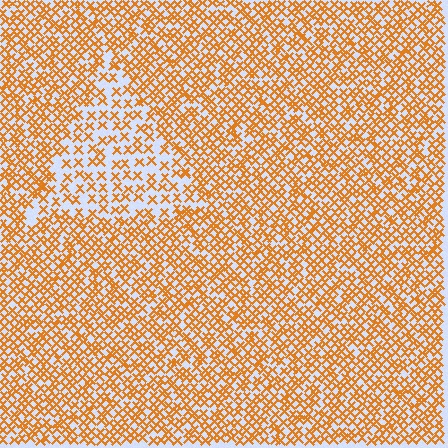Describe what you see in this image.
The image contains small orange elements arranged at two different densities. A triangle-shaped region is visible where the elements are less densely packed than the surrounding area.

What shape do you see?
I see a triangle.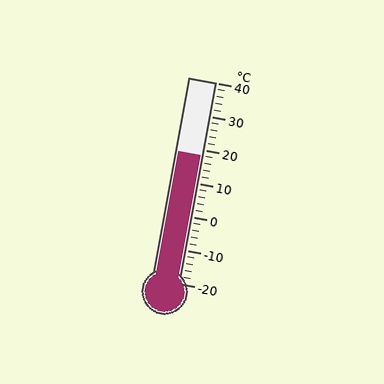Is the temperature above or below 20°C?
The temperature is below 20°C.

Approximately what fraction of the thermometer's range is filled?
The thermometer is filled to approximately 65% of its range.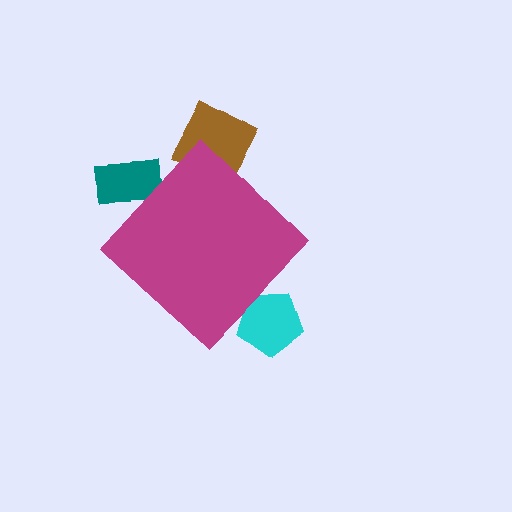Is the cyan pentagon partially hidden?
Yes, the cyan pentagon is partially hidden behind the magenta diamond.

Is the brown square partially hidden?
Yes, the brown square is partially hidden behind the magenta diamond.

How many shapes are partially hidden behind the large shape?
3 shapes are partially hidden.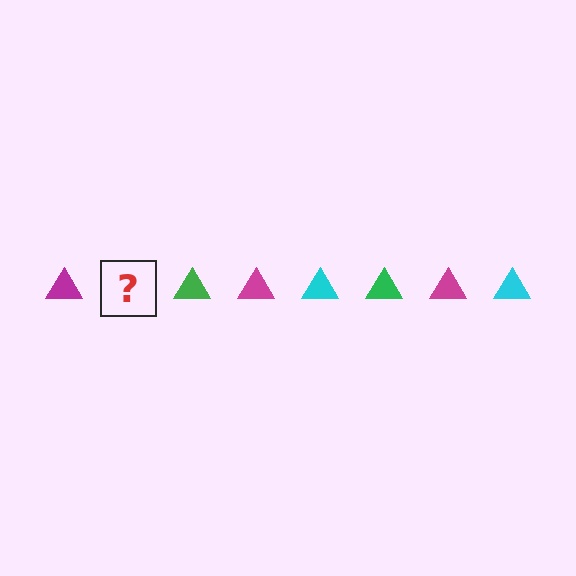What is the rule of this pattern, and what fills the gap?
The rule is that the pattern cycles through magenta, cyan, green triangles. The gap should be filled with a cyan triangle.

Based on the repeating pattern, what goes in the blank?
The blank should be a cyan triangle.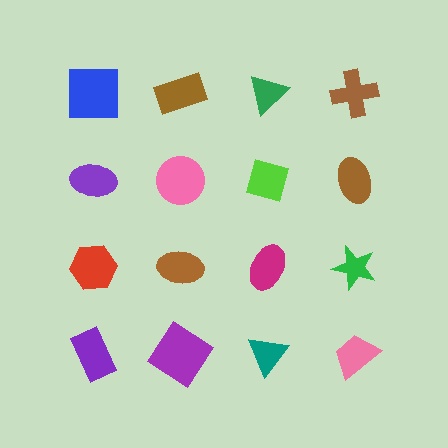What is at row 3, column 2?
A brown ellipse.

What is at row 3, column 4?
A green star.